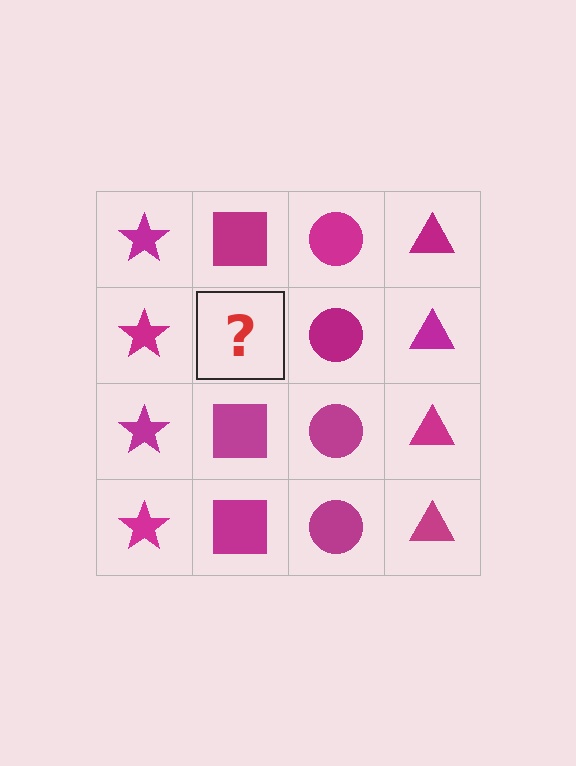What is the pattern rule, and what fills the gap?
The rule is that each column has a consistent shape. The gap should be filled with a magenta square.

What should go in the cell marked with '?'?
The missing cell should contain a magenta square.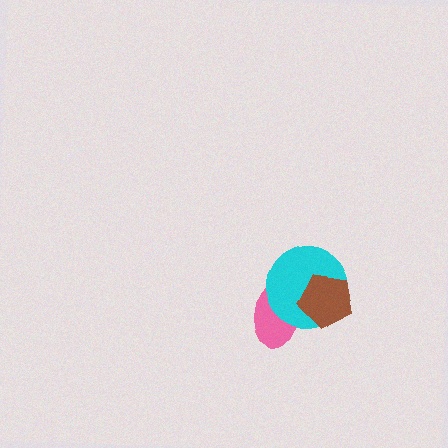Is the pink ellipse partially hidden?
Yes, it is partially covered by another shape.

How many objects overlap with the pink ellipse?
2 objects overlap with the pink ellipse.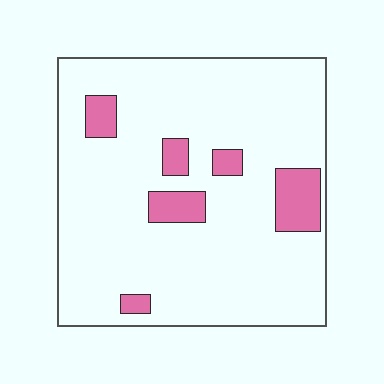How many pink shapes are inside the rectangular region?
6.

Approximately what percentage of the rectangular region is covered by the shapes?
Approximately 10%.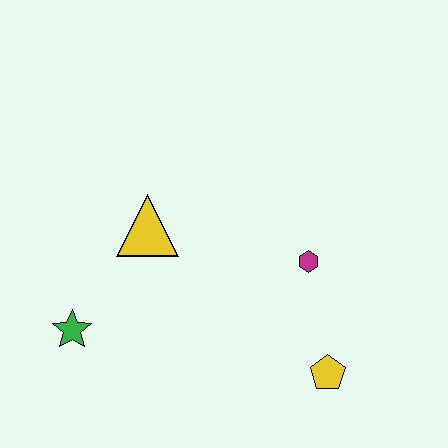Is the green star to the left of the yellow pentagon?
Yes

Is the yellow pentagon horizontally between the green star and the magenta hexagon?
No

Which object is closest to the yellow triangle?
The green star is closest to the yellow triangle.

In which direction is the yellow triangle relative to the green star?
The yellow triangle is above the green star.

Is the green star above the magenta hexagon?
No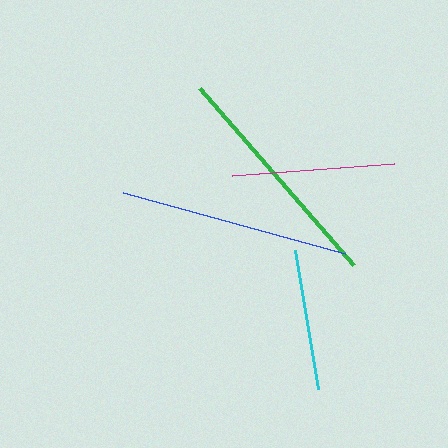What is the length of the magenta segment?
The magenta segment is approximately 162 pixels long.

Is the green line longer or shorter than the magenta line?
The green line is longer than the magenta line.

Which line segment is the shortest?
The cyan line is the shortest at approximately 141 pixels.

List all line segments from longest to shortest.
From longest to shortest: green, blue, magenta, cyan.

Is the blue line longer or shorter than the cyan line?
The blue line is longer than the cyan line.